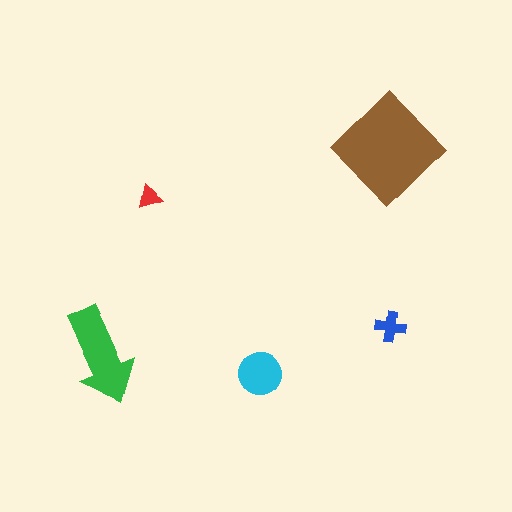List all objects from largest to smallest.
The brown diamond, the green arrow, the cyan circle, the blue cross, the red triangle.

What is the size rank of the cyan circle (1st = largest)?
3rd.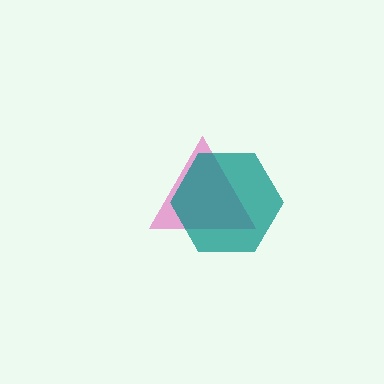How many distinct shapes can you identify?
There are 2 distinct shapes: a magenta triangle, a teal hexagon.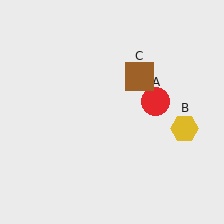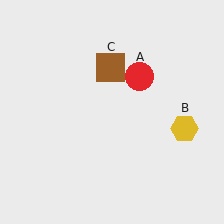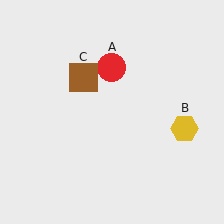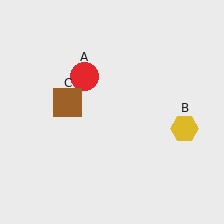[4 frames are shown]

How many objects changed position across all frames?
2 objects changed position: red circle (object A), brown square (object C).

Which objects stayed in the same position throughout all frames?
Yellow hexagon (object B) remained stationary.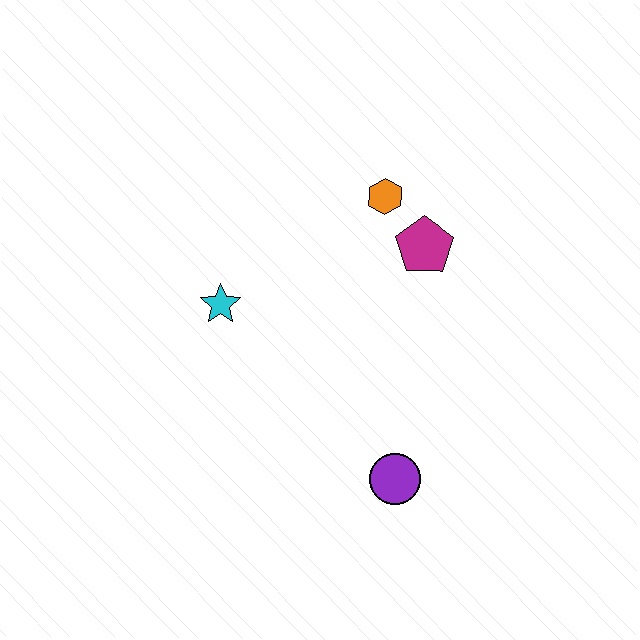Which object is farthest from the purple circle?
The orange hexagon is farthest from the purple circle.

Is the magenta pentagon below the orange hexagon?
Yes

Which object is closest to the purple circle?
The magenta pentagon is closest to the purple circle.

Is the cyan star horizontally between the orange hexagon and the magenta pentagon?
No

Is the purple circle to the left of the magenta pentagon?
Yes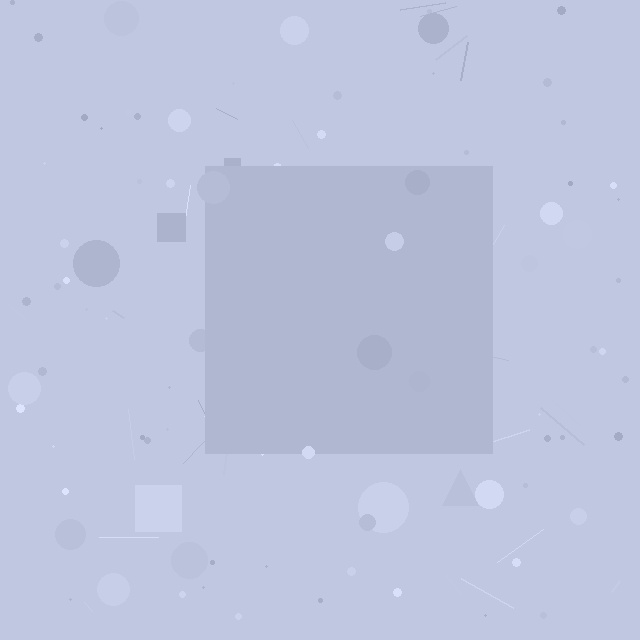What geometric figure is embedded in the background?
A square is embedded in the background.